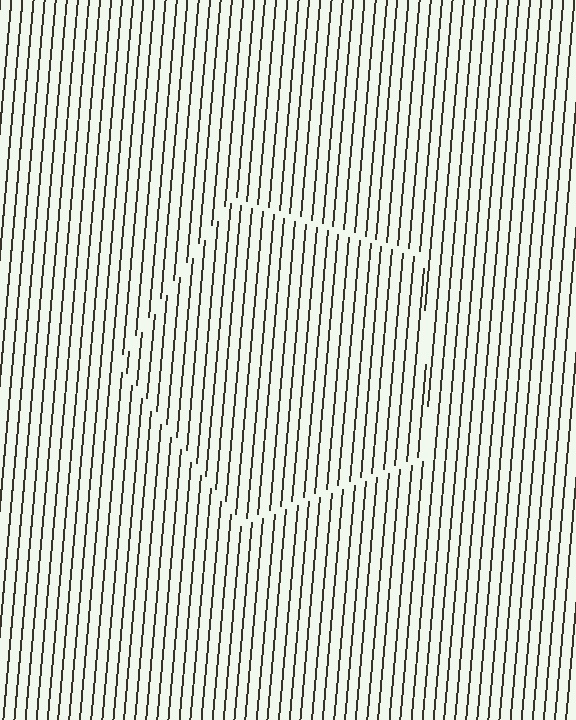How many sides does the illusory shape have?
5 sides — the line-ends trace a pentagon.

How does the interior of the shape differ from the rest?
The interior of the shape contains the same grating, shifted by half a period — the contour is defined by the phase discontinuity where line-ends from the inner and outer gratings abut.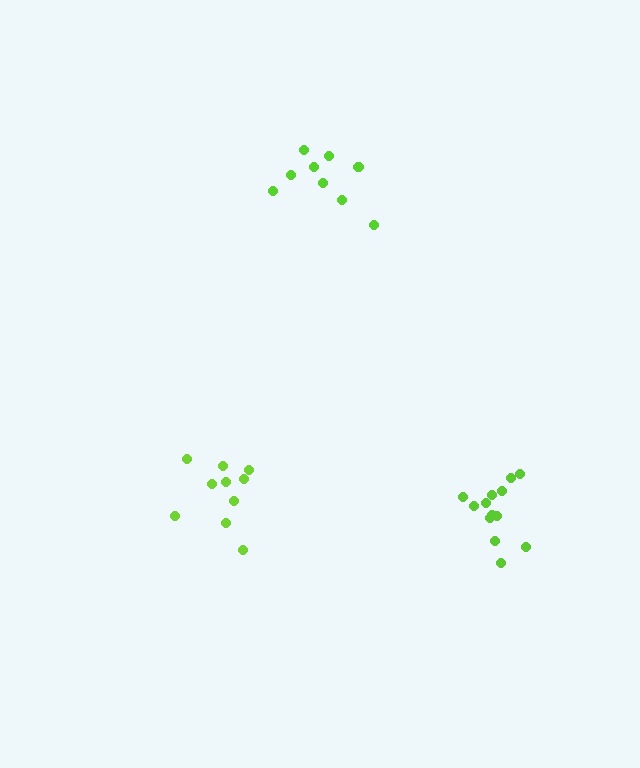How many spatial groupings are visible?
There are 3 spatial groupings.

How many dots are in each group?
Group 1: 13 dots, Group 2: 9 dots, Group 3: 10 dots (32 total).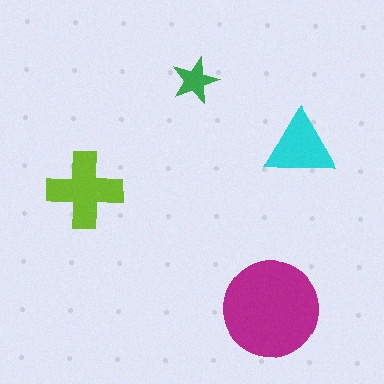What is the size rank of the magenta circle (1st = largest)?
1st.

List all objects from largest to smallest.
The magenta circle, the lime cross, the cyan triangle, the green star.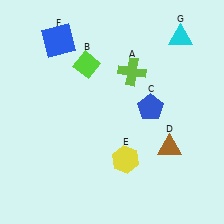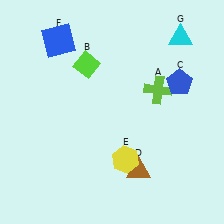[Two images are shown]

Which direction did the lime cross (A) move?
The lime cross (A) moved right.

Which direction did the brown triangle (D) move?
The brown triangle (D) moved left.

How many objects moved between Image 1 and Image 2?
3 objects moved between the two images.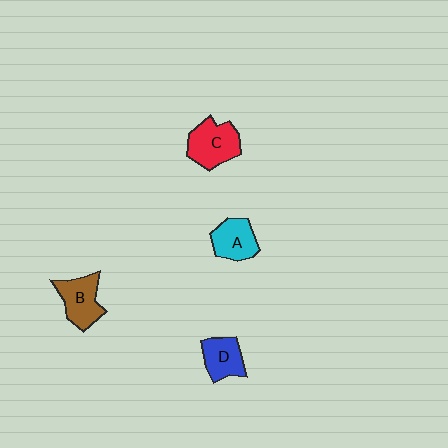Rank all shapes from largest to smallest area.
From largest to smallest: C (red), B (brown), A (cyan), D (blue).